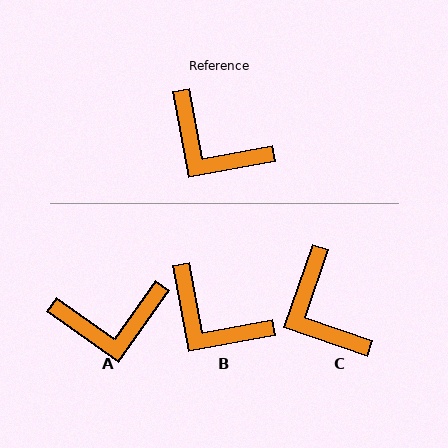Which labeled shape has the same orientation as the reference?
B.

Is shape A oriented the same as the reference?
No, it is off by about 44 degrees.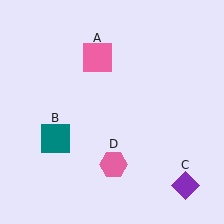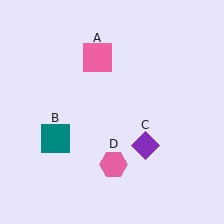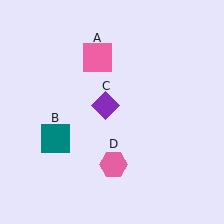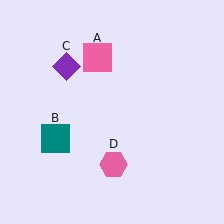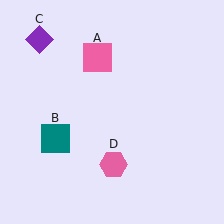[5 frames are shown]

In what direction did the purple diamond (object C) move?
The purple diamond (object C) moved up and to the left.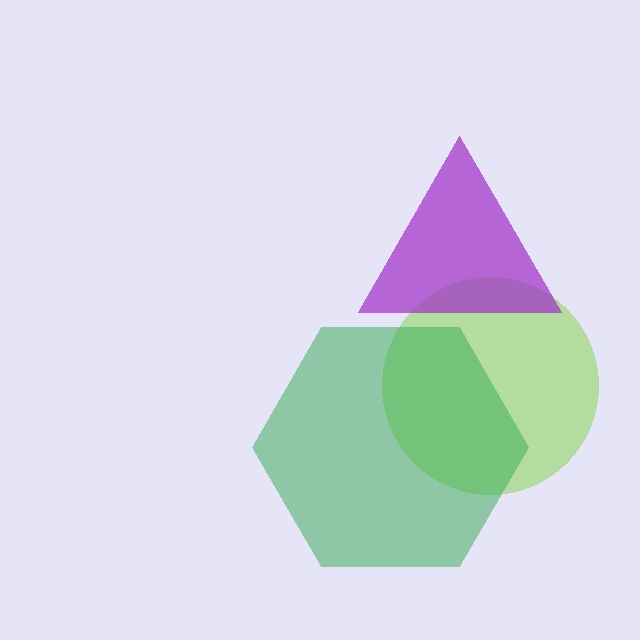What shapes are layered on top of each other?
The layered shapes are: a lime circle, a green hexagon, a purple triangle.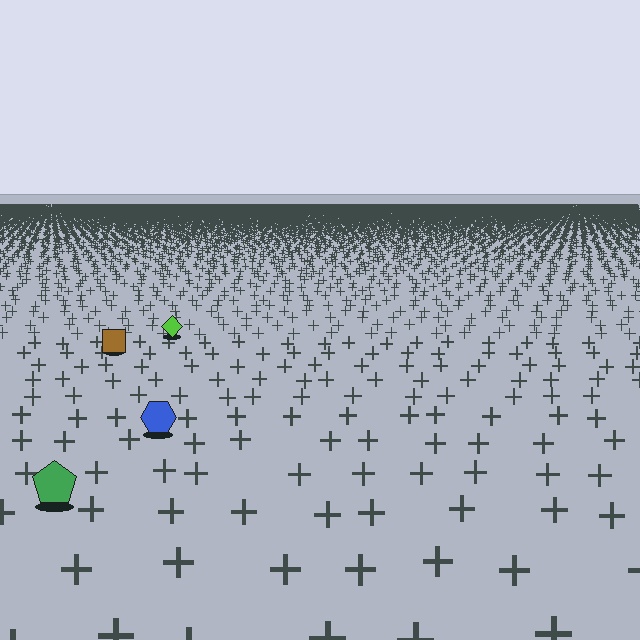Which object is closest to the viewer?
The green pentagon is closest. The texture marks near it are larger and more spread out.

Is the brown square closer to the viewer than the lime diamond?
Yes. The brown square is closer — you can tell from the texture gradient: the ground texture is coarser near it.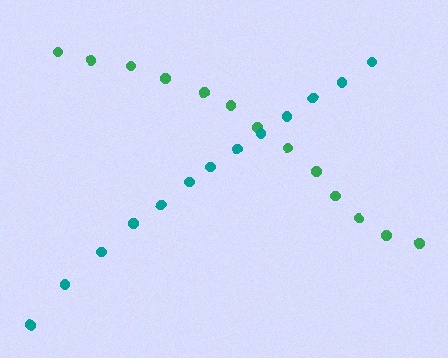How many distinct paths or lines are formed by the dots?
There are 2 distinct paths.